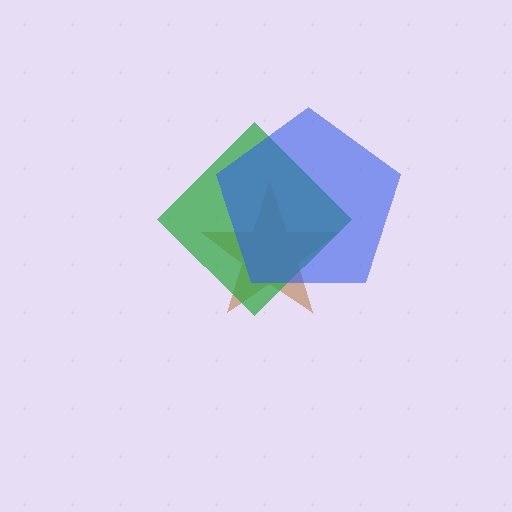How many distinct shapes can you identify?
There are 3 distinct shapes: a brown star, a green diamond, a blue pentagon.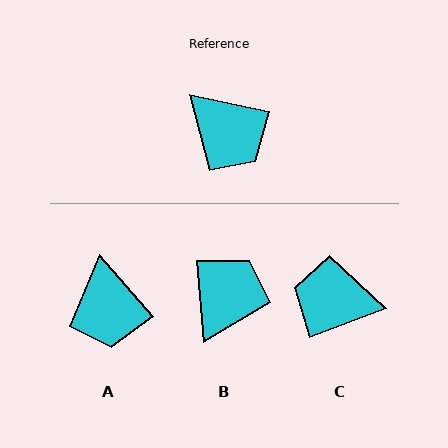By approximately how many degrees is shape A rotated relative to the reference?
Approximately 37 degrees clockwise.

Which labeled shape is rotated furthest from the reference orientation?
C, about 148 degrees away.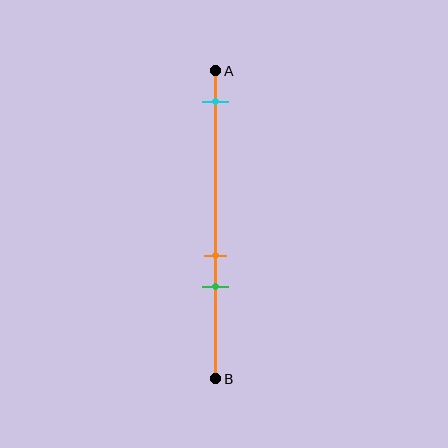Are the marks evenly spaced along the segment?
No, the marks are not evenly spaced.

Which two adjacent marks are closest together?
The orange and green marks are the closest adjacent pair.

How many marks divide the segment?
There are 3 marks dividing the segment.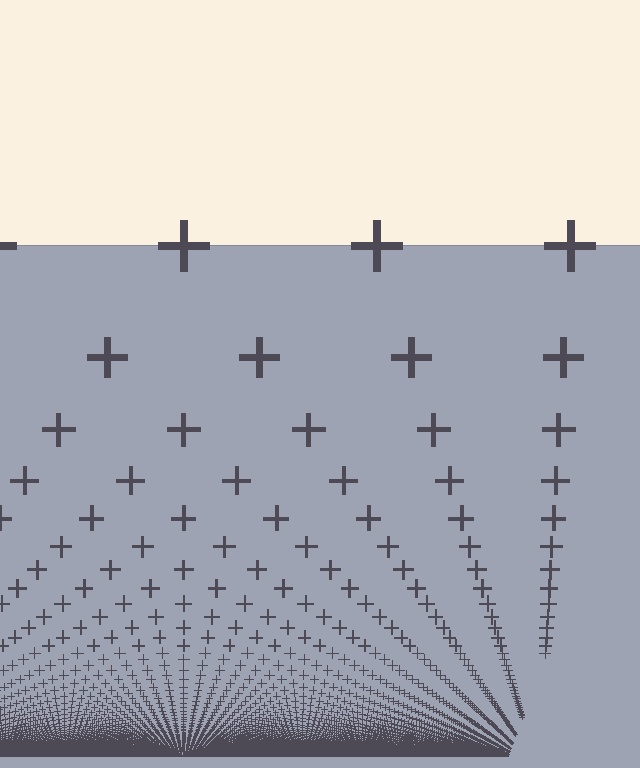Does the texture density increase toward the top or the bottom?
Density increases toward the bottom.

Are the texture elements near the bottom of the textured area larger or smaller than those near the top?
Smaller. The gradient is inverted — elements near the bottom are smaller and denser.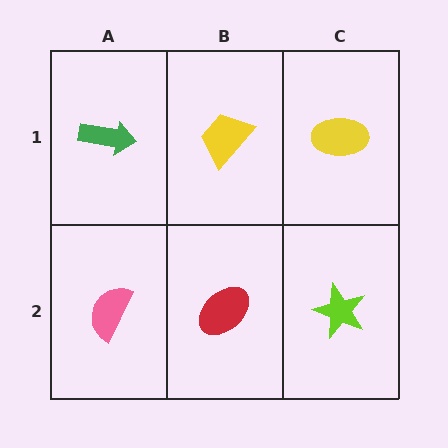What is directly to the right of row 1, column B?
A yellow ellipse.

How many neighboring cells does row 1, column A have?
2.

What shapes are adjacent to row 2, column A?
A green arrow (row 1, column A), a red ellipse (row 2, column B).